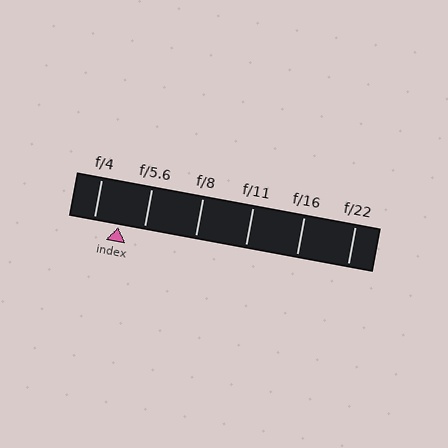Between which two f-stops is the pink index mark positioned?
The index mark is between f/4 and f/5.6.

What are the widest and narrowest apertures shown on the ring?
The widest aperture shown is f/4 and the narrowest is f/22.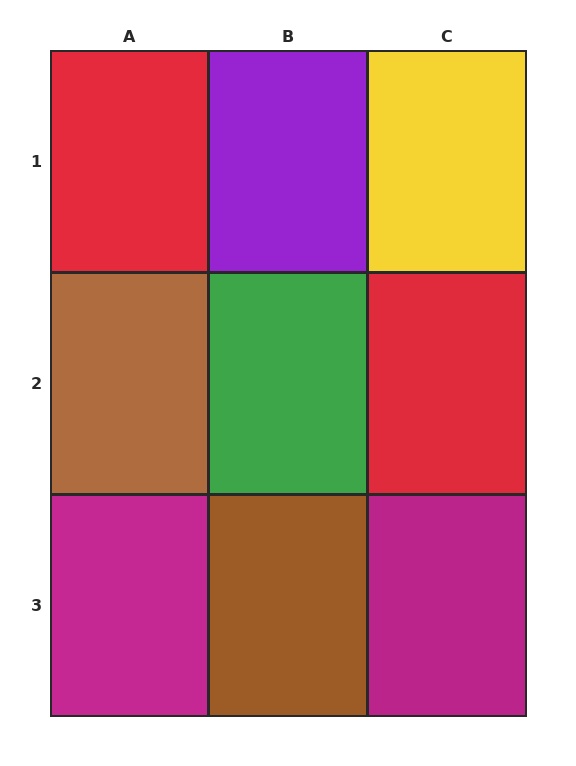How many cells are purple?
1 cell is purple.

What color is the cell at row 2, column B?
Green.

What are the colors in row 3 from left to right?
Magenta, brown, magenta.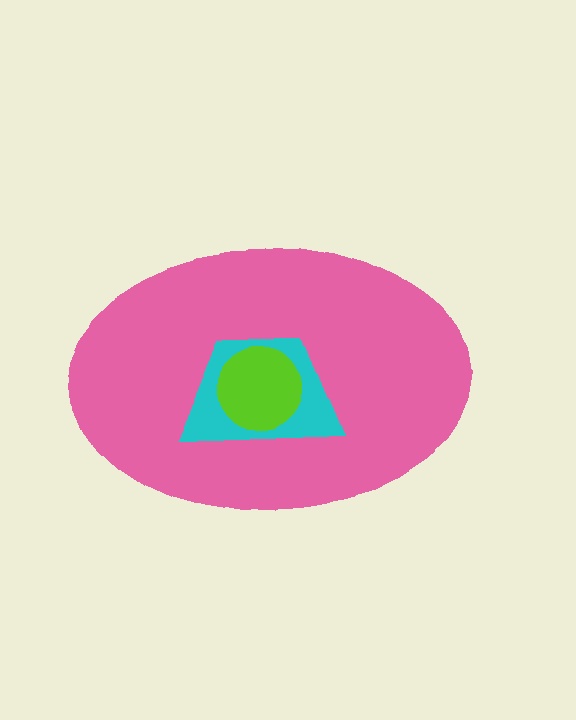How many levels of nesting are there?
3.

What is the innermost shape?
The lime circle.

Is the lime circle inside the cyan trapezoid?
Yes.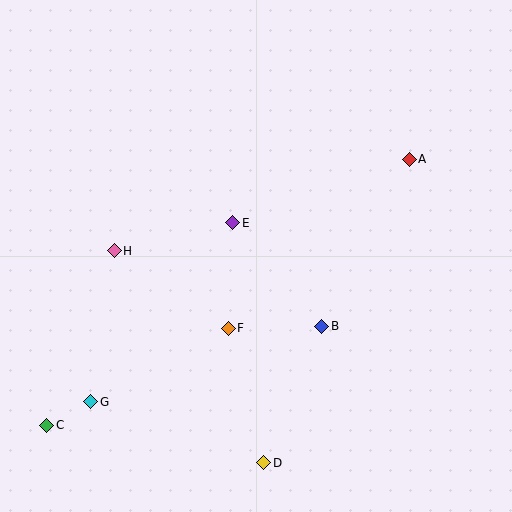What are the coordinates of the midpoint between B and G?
The midpoint between B and G is at (206, 364).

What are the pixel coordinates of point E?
Point E is at (233, 223).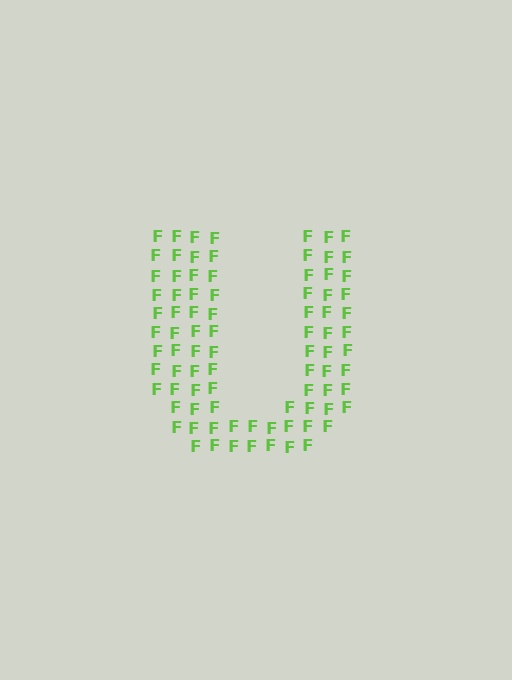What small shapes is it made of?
It is made of small letter F's.